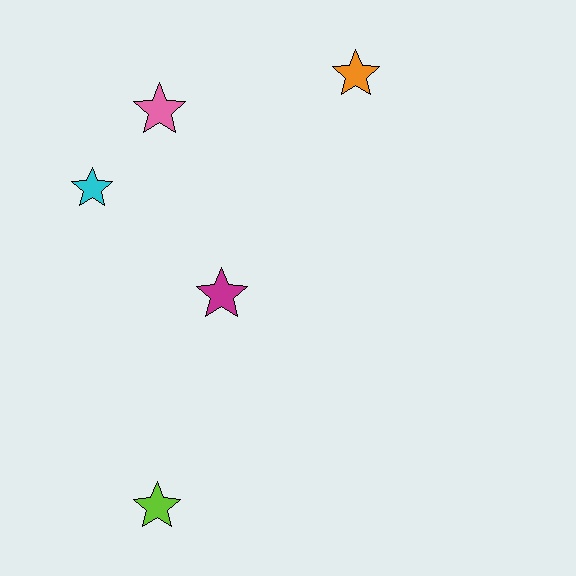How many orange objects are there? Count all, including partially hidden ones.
There is 1 orange object.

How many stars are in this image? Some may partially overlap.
There are 5 stars.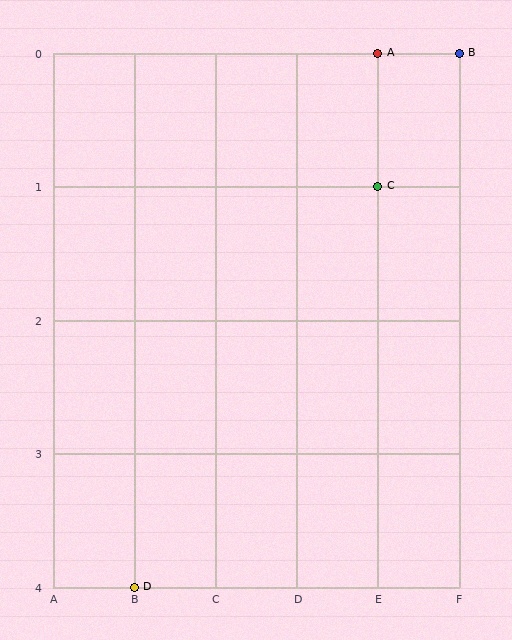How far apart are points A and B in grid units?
Points A and B are 1 column apart.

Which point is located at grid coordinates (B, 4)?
Point D is at (B, 4).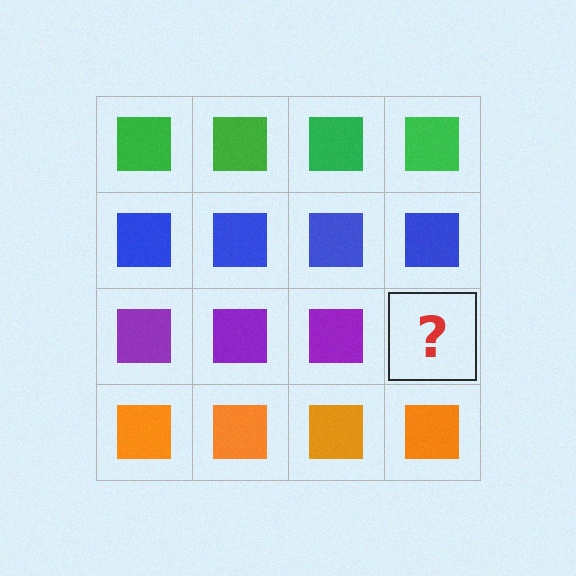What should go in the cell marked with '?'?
The missing cell should contain a purple square.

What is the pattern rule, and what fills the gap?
The rule is that each row has a consistent color. The gap should be filled with a purple square.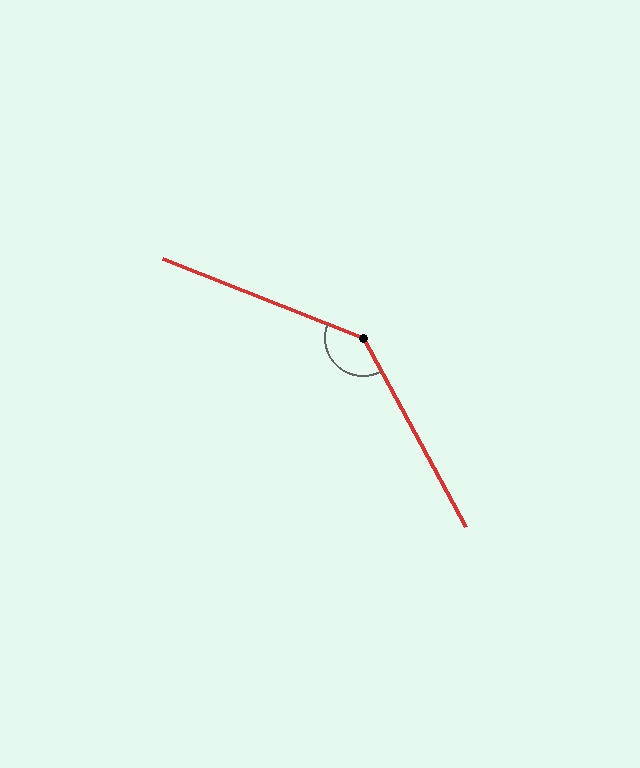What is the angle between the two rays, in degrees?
Approximately 140 degrees.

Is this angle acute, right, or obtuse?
It is obtuse.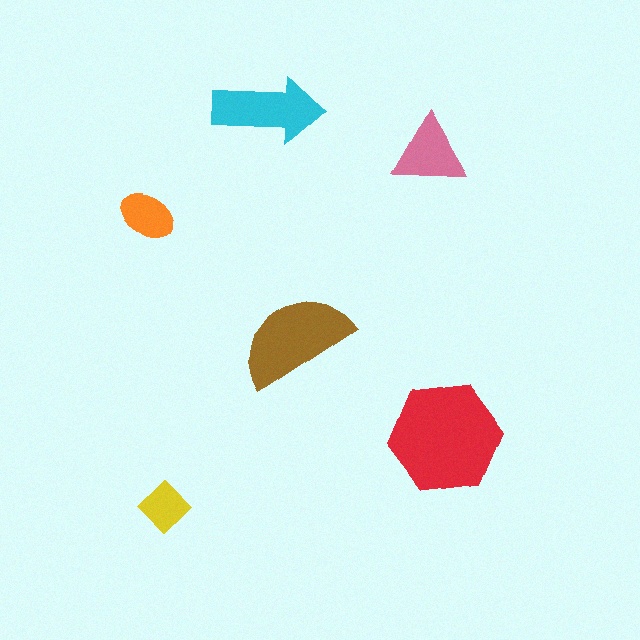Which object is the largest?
The red hexagon.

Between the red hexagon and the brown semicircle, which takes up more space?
The red hexagon.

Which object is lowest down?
The yellow diamond is bottommost.